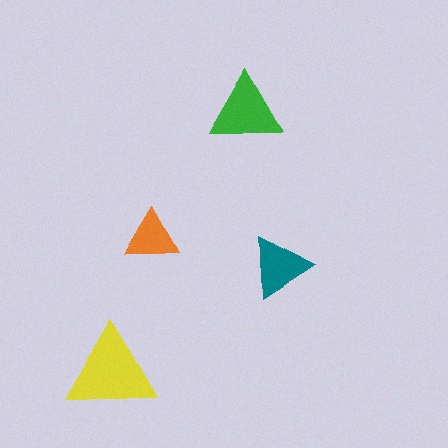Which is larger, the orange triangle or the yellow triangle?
The yellow one.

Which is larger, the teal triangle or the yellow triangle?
The yellow one.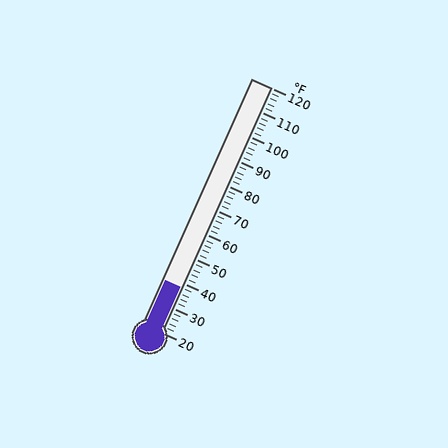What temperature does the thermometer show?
The thermometer shows approximately 38°F.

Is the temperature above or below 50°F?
The temperature is below 50°F.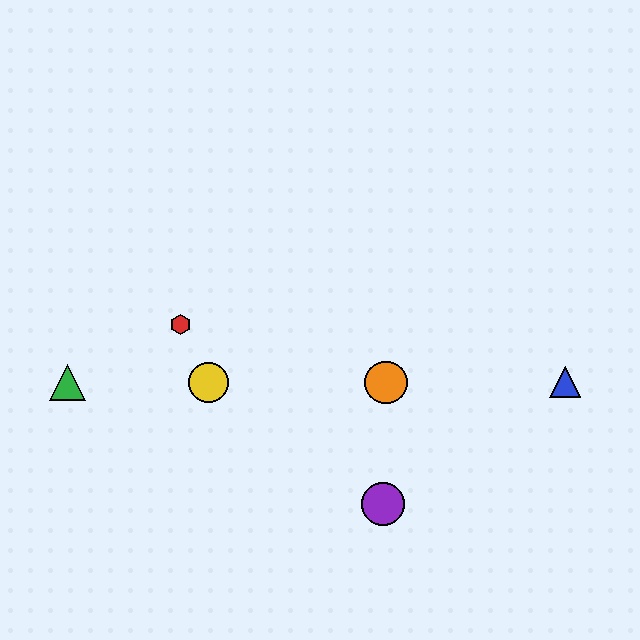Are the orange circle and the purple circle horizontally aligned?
No, the orange circle is at y≈382 and the purple circle is at y≈504.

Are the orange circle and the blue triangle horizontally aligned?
Yes, both are at y≈382.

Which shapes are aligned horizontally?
The blue triangle, the green triangle, the yellow circle, the orange circle are aligned horizontally.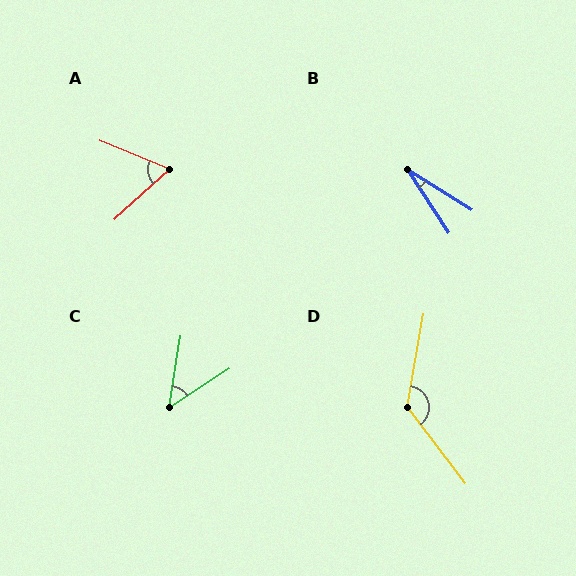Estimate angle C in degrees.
Approximately 48 degrees.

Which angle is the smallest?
B, at approximately 25 degrees.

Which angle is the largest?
D, at approximately 132 degrees.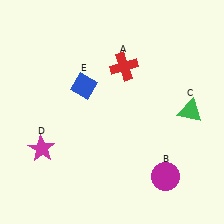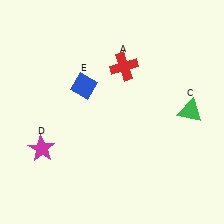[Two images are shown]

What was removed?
The magenta circle (B) was removed in Image 2.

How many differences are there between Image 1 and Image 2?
There is 1 difference between the two images.